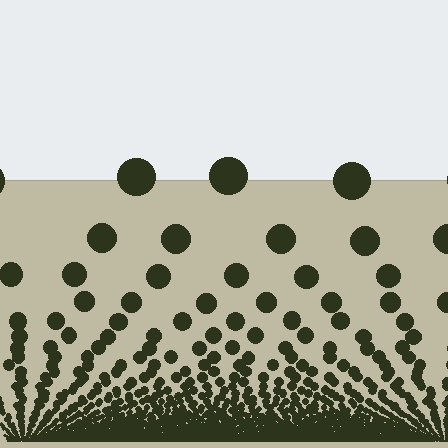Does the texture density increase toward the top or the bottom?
Density increases toward the bottom.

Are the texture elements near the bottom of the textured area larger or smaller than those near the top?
Smaller. The gradient is inverted — elements near the bottom are smaller and denser.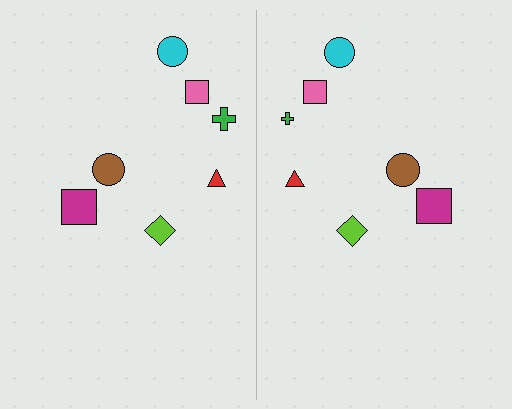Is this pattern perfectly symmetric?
No, the pattern is not perfectly symmetric. The green cross on the right side has a different size than its mirror counterpart.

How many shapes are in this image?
There are 14 shapes in this image.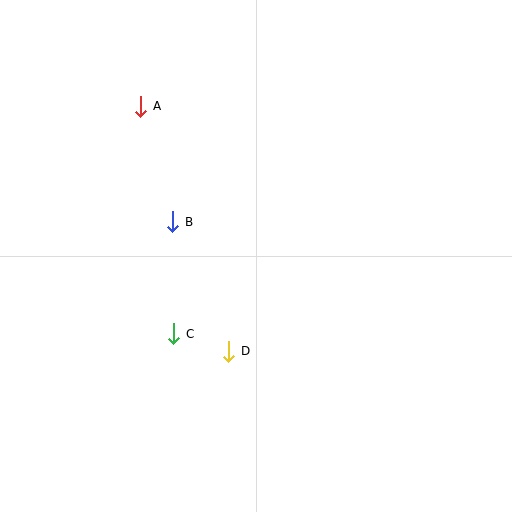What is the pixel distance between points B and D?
The distance between B and D is 141 pixels.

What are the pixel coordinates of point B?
Point B is at (173, 222).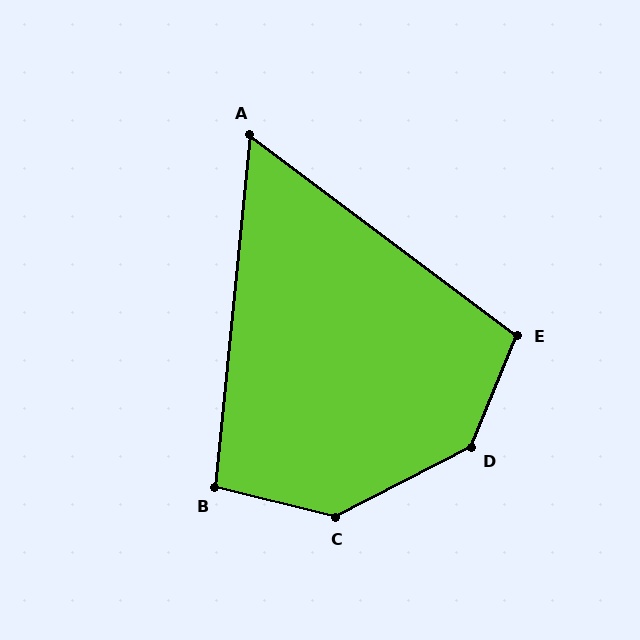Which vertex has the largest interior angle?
D, at approximately 139 degrees.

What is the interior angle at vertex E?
Approximately 105 degrees (obtuse).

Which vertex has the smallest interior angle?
A, at approximately 59 degrees.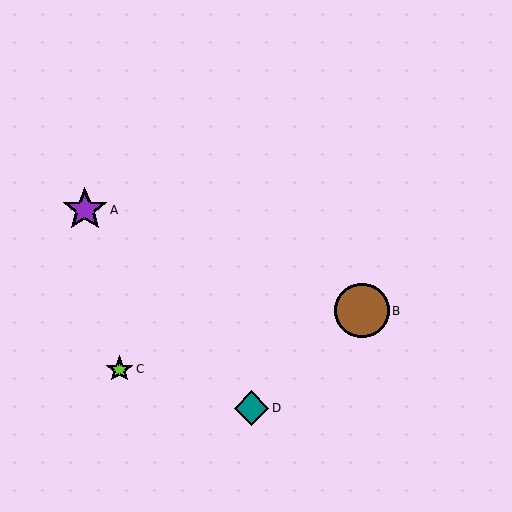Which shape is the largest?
The brown circle (labeled B) is the largest.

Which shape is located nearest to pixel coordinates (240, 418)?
The teal diamond (labeled D) at (252, 408) is nearest to that location.